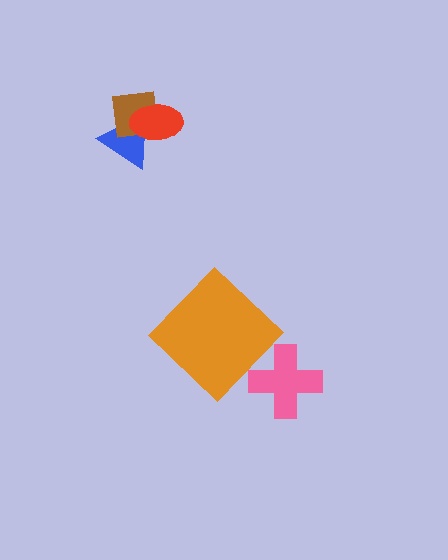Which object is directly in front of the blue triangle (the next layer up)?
The brown square is directly in front of the blue triangle.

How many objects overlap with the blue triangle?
2 objects overlap with the blue triangle.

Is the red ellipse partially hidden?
No, no other shape covers it.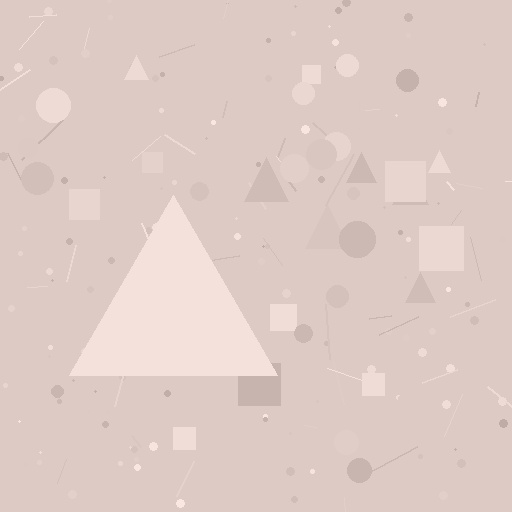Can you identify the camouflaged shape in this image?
The camouflaged shape is a triangle.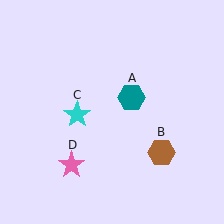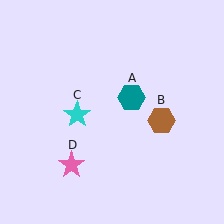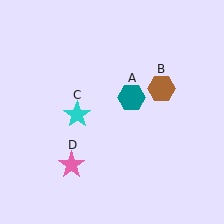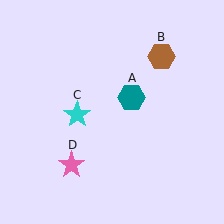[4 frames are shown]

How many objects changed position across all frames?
1 object changed position: brown hexagon (object B).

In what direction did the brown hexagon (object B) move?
The brown hexagon (object B) moved up.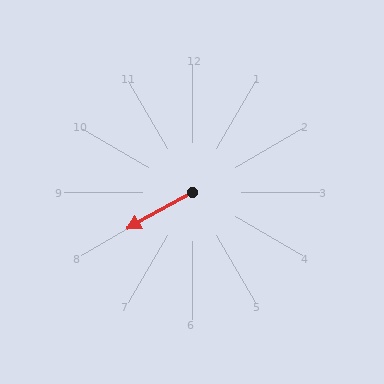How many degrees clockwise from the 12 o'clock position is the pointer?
Approximately 241 degrees.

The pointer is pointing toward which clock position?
Roughly 8 o'clock.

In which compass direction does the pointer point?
Southwest.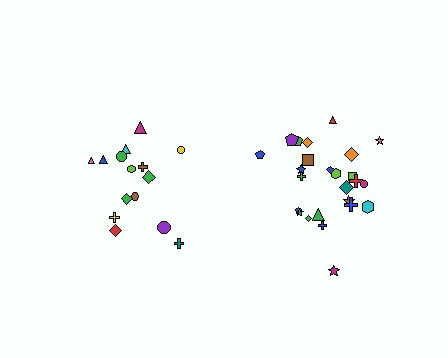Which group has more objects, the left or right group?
The right group.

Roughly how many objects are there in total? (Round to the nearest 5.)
Roughly 40 objects in total.